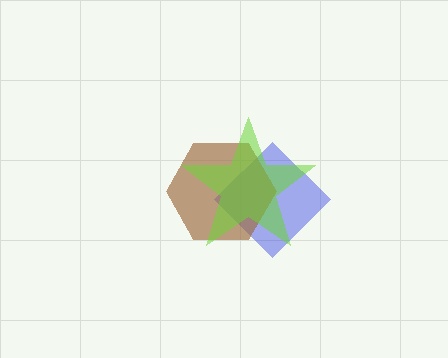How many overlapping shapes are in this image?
There are 3 overlapping shapes in the image.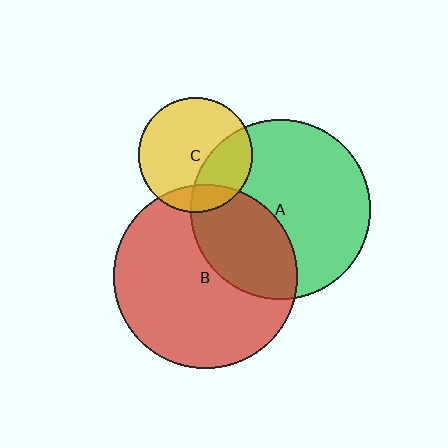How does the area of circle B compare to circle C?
Approximately 2.6 times.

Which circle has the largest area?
Circle B (red).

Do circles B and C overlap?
Yes.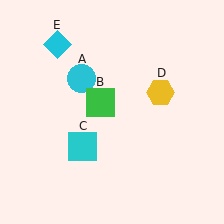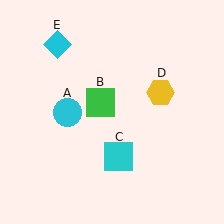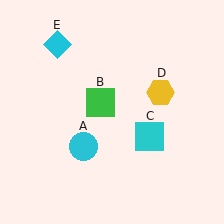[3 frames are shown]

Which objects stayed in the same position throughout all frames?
Green square (object B) and yellow hexagon (object D) and cyan diamond (object E) remained stationary.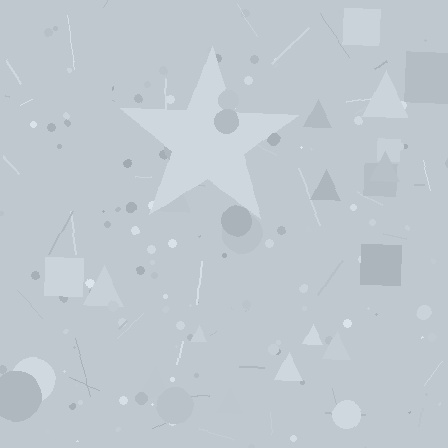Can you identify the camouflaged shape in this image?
The camouflaged shape is a star.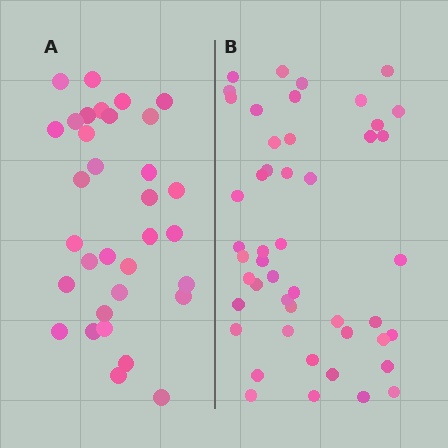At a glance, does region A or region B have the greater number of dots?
Region B (the right region) has more dots.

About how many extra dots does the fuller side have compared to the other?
Region B has approximately 15 more dots than region A.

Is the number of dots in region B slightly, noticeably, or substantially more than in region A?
Region B has substantially more. The ratio is roughly 1.5 to 1.